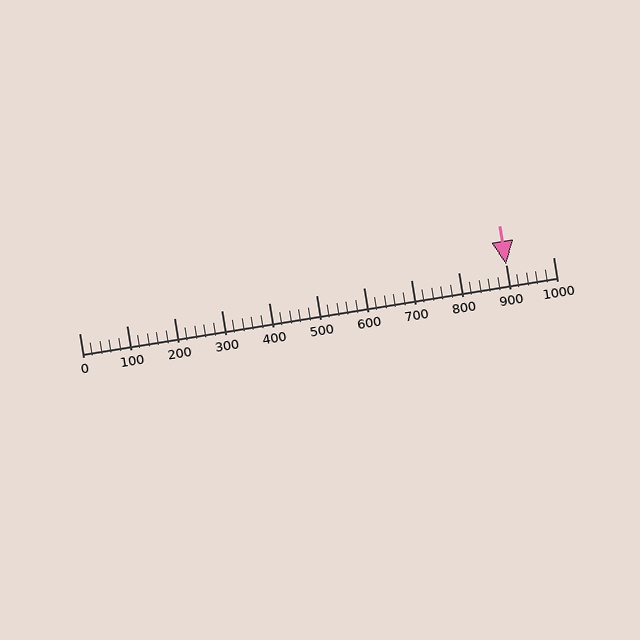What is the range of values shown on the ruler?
The ruler shows values from 0 to 1000.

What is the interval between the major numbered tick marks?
The major tick marks are spaced 100 units apart.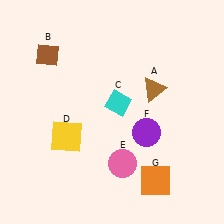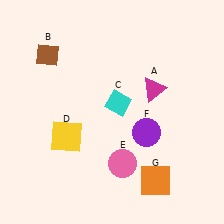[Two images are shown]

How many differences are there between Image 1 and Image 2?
There is 1 difference between the two images.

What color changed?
The triangle (A) changed from brown in Image 1 to magenta in Image 2.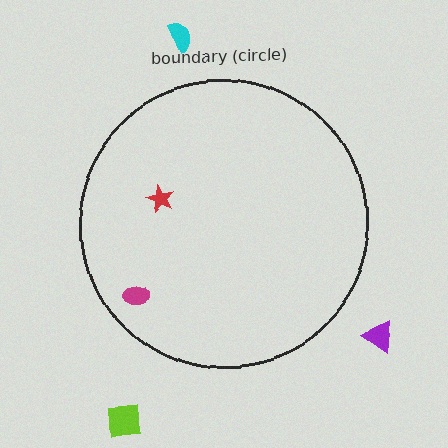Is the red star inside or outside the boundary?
Inside.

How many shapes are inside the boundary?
2 inside, 3 outside.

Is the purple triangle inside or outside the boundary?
Outside.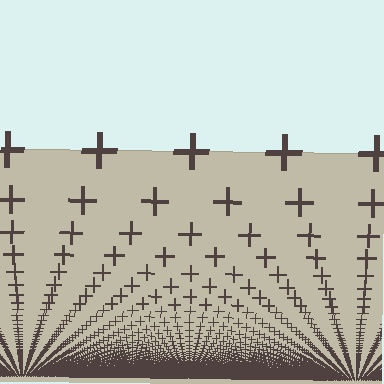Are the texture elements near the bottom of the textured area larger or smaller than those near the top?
Smaller. The gradient is inverted — elements near the bottom are smaller and denser.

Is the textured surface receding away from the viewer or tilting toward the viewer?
The surface appears to tilt toward the viewer. Texture elements get larger and sparser toward the top.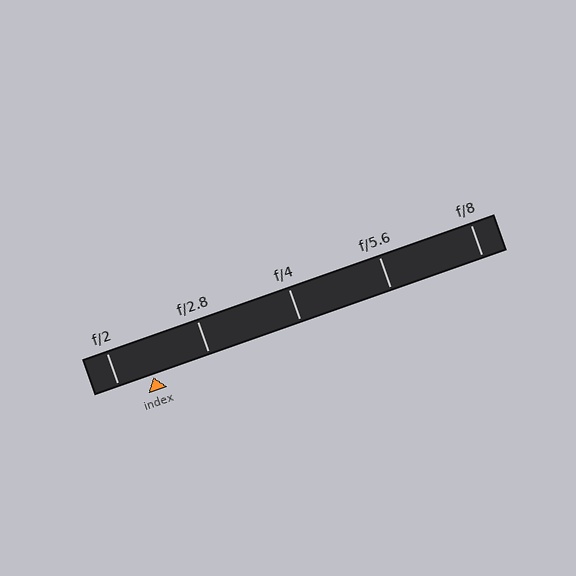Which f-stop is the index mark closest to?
The index mark is closest to f/2.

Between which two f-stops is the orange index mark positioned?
The index mark is between f/2 and f/2.8.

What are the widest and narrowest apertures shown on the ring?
The widest aperture shown is f/2 and the narrowest is f/8.